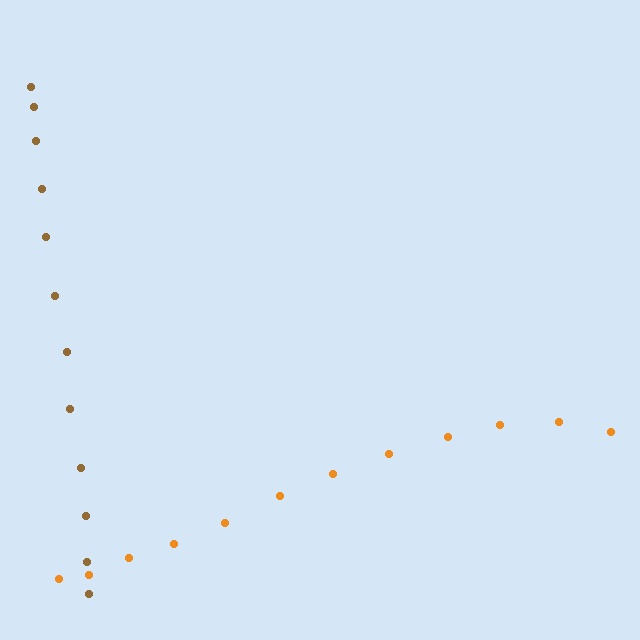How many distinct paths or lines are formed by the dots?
There are 2 distinct paths.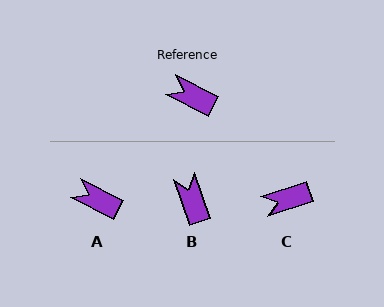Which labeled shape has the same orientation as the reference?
A.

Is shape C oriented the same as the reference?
No, it is off by about 45 degrees.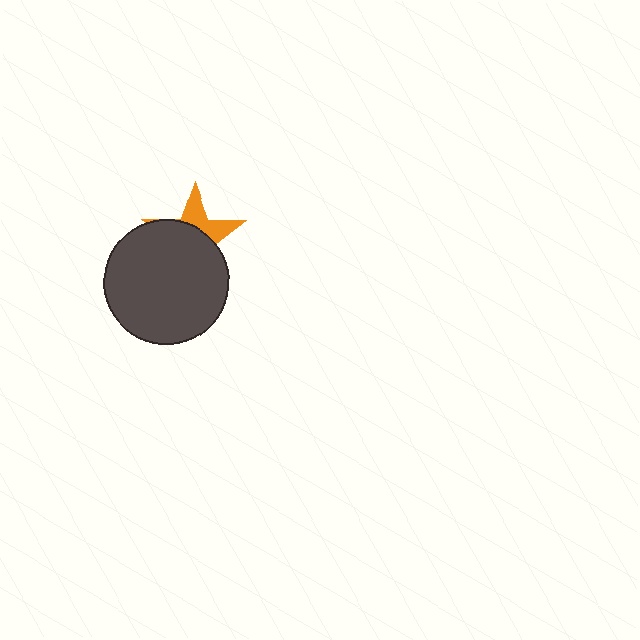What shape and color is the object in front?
The object in front is a dark gray circle.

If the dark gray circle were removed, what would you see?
You would see the complete orange star.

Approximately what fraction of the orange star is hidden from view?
Roughly 66% of the orange star is hidden behind the dark gray circle.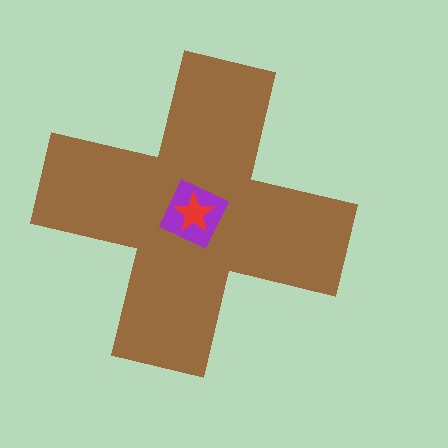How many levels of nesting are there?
3.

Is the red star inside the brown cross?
Yes.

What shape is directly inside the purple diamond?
The red star.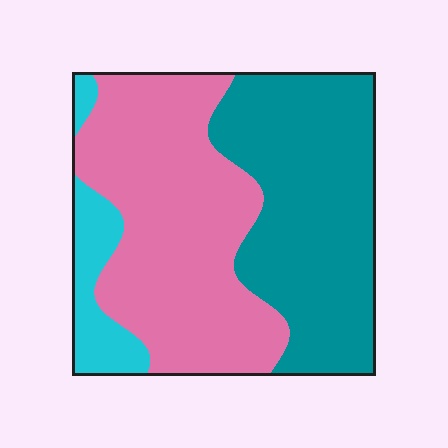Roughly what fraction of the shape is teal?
Teal takes up about two fifths (2/5) of the shape.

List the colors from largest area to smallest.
From largest to smallest: pink, teal, cyan.